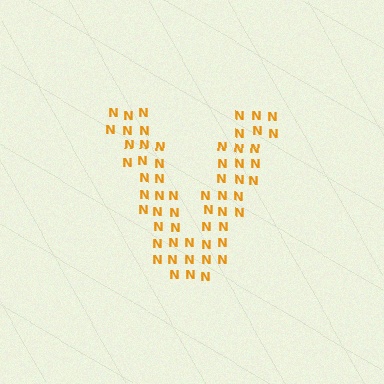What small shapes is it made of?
It is made of small letter N's.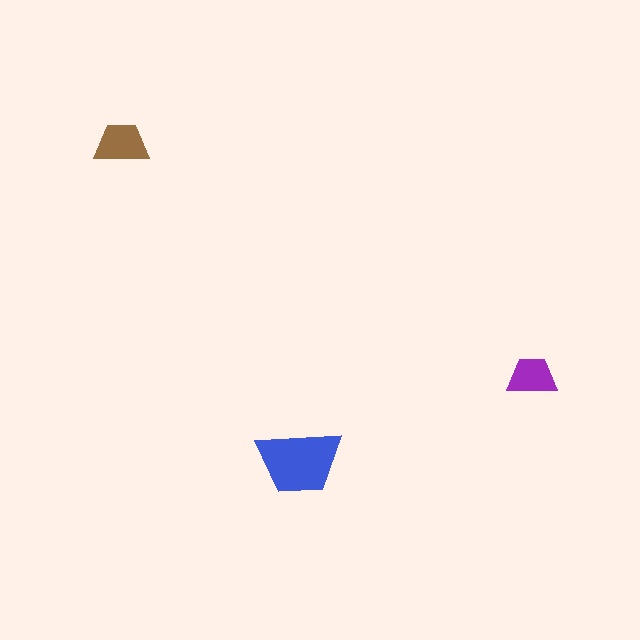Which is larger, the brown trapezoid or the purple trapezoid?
The brown one.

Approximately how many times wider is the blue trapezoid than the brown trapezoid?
About 1.5 times wider.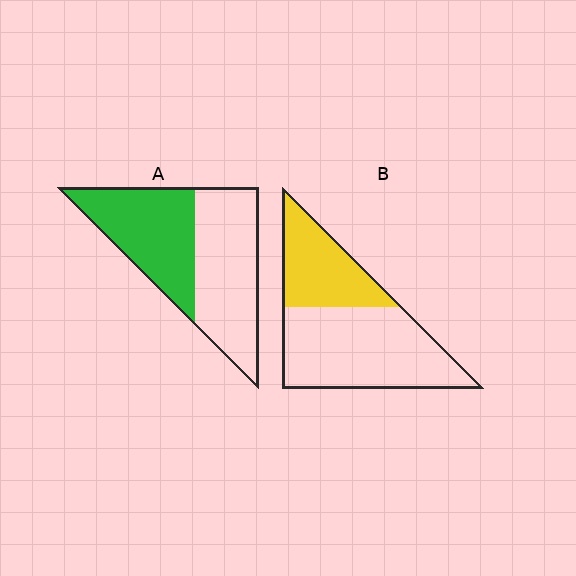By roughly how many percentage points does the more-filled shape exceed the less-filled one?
By roughly 10 percentage points (A over B).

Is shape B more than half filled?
No.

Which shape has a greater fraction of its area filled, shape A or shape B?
Shape A.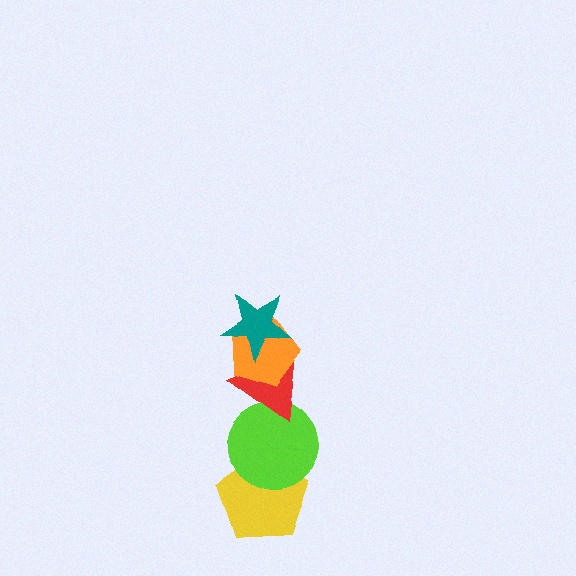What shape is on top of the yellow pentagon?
The lime circle is on top of the yellow pentagon.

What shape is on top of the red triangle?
The orange pentagon is on top of the red triangle.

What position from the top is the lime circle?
The lime circle is 4th from the top.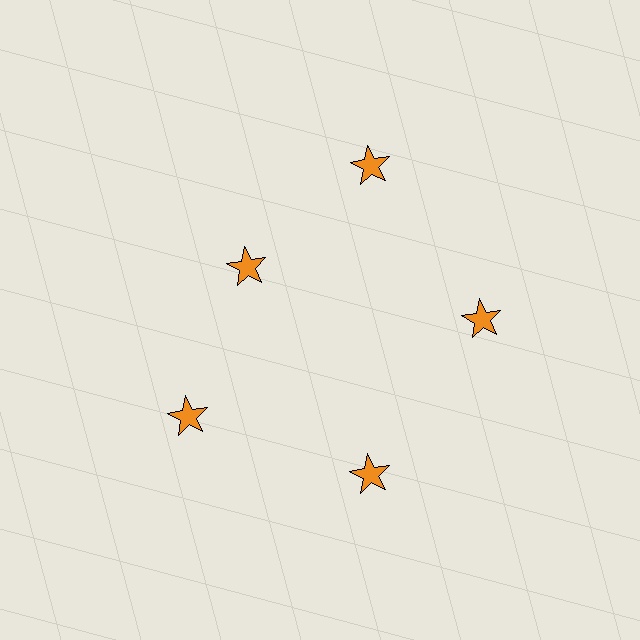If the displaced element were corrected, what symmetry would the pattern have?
It would have 5-fold rotational symmetry — the pattern would map onto itself every 72 degrees.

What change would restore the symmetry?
The symmetry would be restored by moving it outward, back onto the ring so that all 5 stars sit at equal angles and equal distance from the center.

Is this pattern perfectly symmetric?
No. The 5 orange stars are arranged in a ring, but one element near the 10 o'clock position is pulled inward toward the center, breaking the 5-fold rotational symmetry.